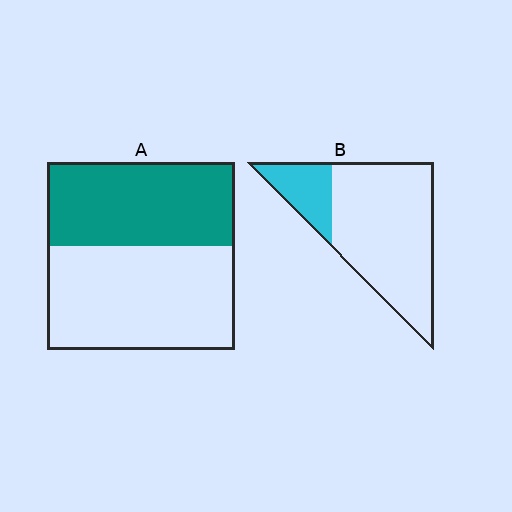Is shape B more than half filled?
No.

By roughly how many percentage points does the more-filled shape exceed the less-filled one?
By roughly 25 percentage points (A over B).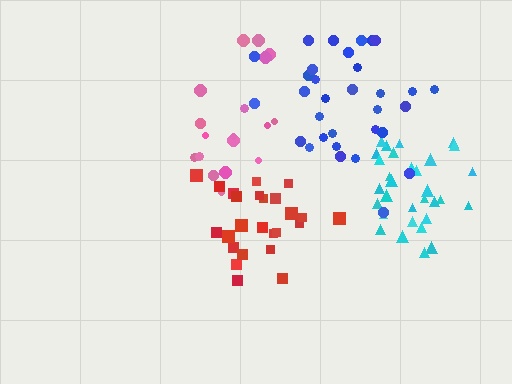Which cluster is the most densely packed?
Cyan.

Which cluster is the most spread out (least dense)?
Pink.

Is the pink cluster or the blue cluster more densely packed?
Blue.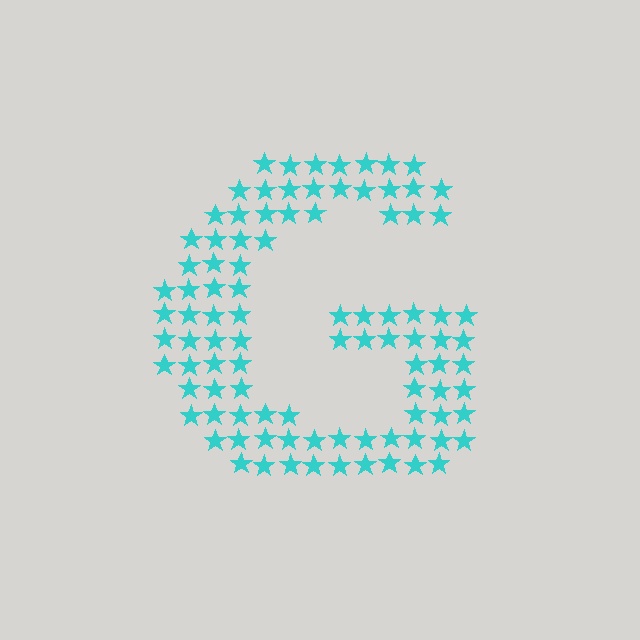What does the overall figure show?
The overall figure shows the letter G.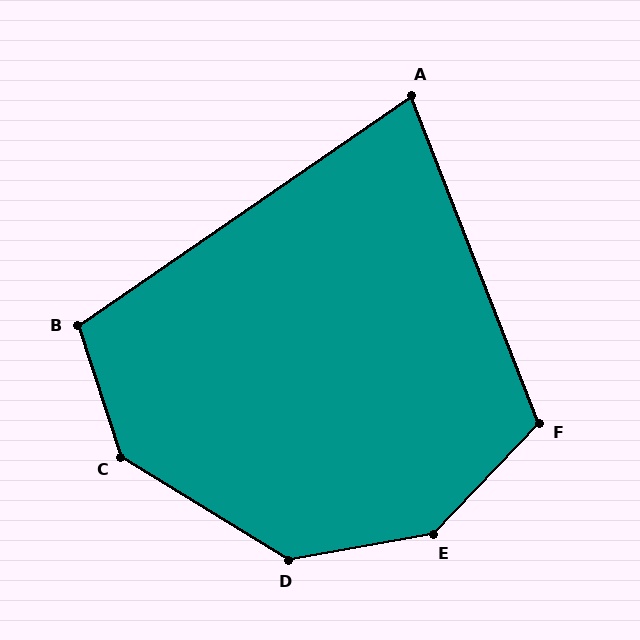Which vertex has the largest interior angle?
E, at approximately 144 degrees.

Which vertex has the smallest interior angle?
A, at approximately 77 degrees.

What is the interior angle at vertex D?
Approximately 138 degrees (obtuse).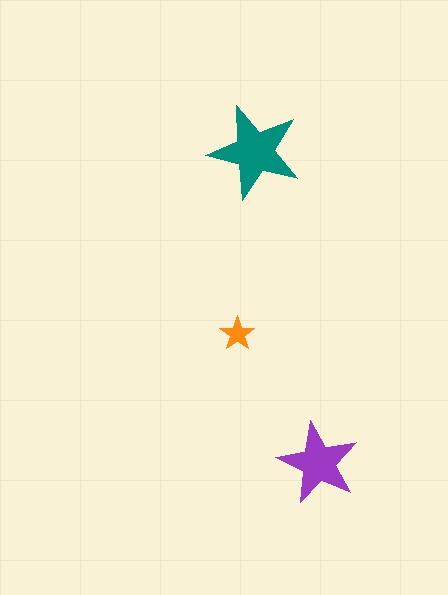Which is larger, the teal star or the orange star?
The teal one.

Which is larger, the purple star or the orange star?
The purple one.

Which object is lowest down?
The purple star is bottommost.